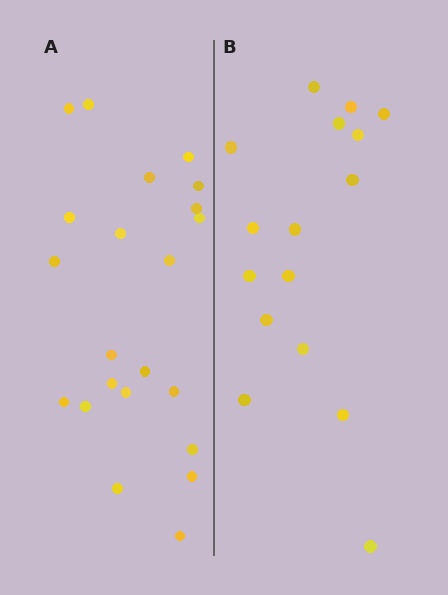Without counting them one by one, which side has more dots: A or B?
Region A (the left region) has more dots.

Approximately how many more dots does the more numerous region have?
Region A has about 6 more dots than region B.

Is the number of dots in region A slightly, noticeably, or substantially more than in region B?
Region A has noticeably more, but not dramatically so. The ratio is roughly 1.4 to 1.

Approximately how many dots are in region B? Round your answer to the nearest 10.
About 20 dots. (The exact count is 16, which rounds to 20.)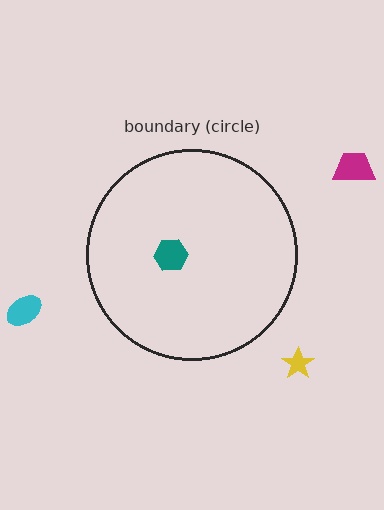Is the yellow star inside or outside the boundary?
Outside.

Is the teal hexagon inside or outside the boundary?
Inside.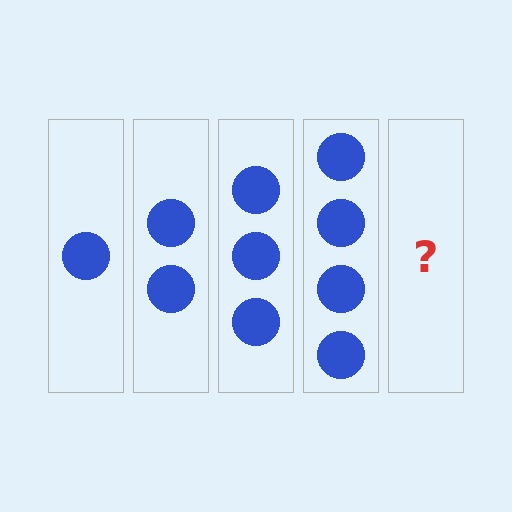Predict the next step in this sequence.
The next step is 5 circles.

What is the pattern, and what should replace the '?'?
The pattern is that each step adds one more circle. The '?' should be 5 circles.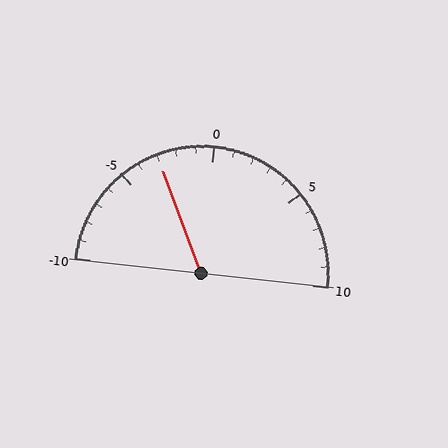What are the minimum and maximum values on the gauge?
The gauge ranges from -10 to 10.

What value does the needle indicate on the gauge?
The needle indicates approximately -3.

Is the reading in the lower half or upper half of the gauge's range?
The reading is in the lower half of the range (-10 to 10).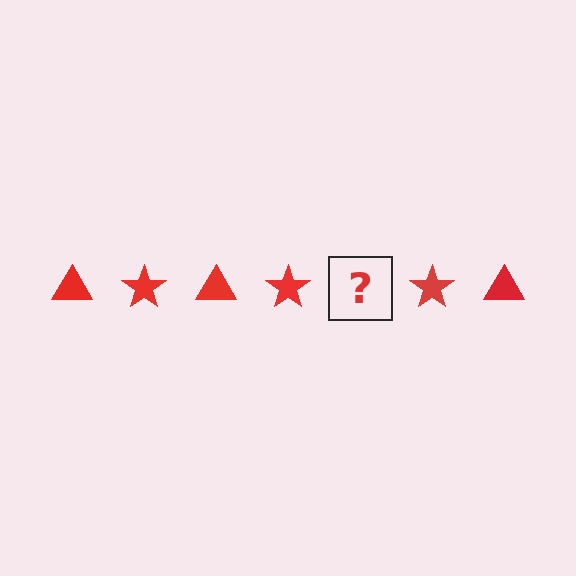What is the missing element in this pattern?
The missing element is a red triangle.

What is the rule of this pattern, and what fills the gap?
The rule is that the pattern cycles through triangle, star shapes in red. The gap should be filled with a red triangle.